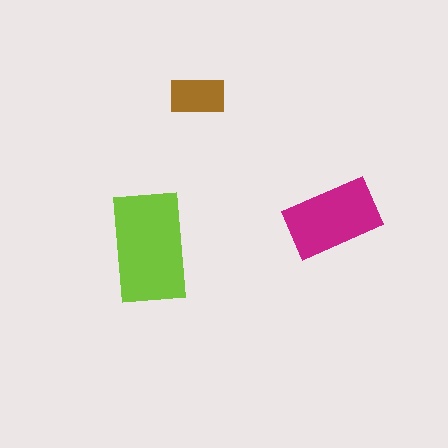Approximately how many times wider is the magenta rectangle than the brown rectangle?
About 1.5 times wider.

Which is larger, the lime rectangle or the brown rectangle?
The lime one.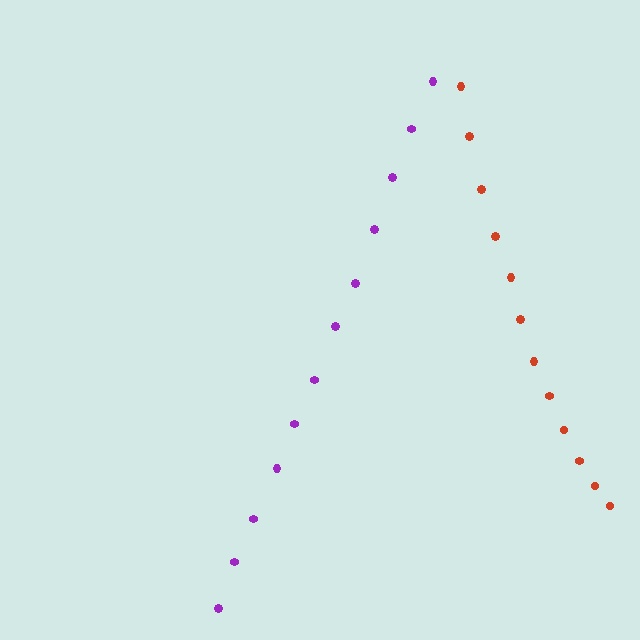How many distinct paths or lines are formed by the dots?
There are 2 distinct paths.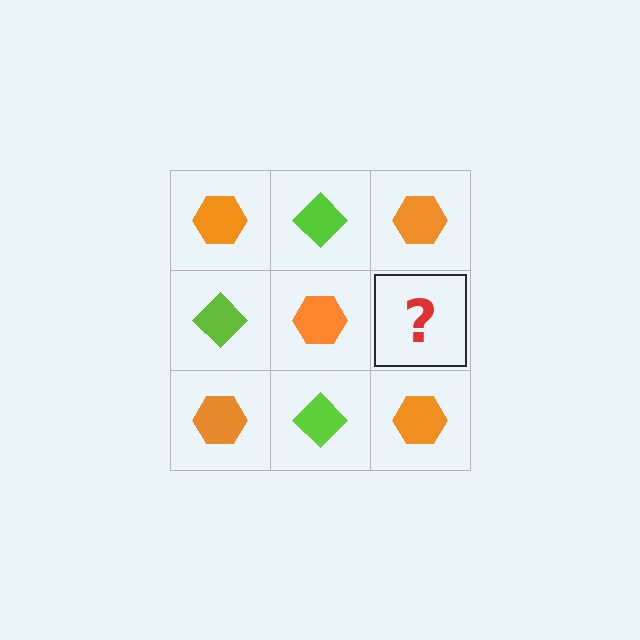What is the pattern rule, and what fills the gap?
The rule is that it alternates orange hexagon and lime diamond in a checkerboard pattern. The gap should be filled with a lime diamond.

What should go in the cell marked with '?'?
The missing cell should contain a lime diamond.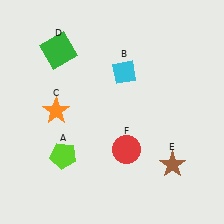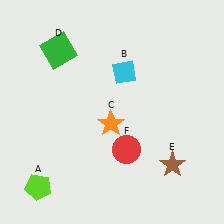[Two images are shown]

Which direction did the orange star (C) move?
The orange star (C) moved right.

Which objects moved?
The objects that moved are: the lime pentagon (A), the orange star (C).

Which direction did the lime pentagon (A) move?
The lime pentagon (A) moved down.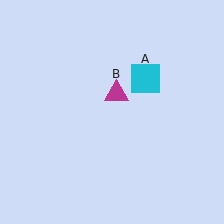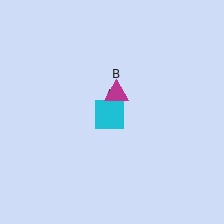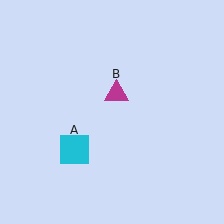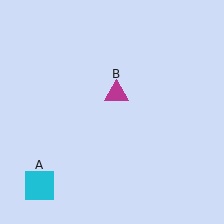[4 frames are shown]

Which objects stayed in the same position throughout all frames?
Magenta triangle (object B) remained stationary.